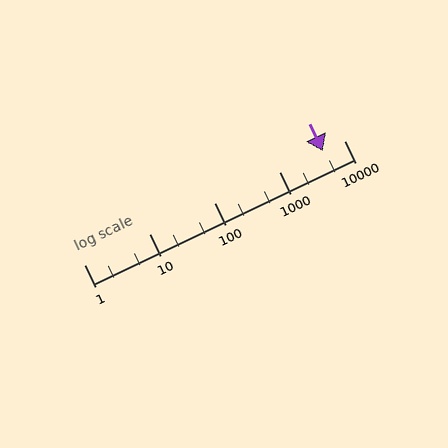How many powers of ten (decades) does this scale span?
The scale spans 4 decades, from 1 to 10000.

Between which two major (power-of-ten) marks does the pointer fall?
The pointer is between 1000 and 10000.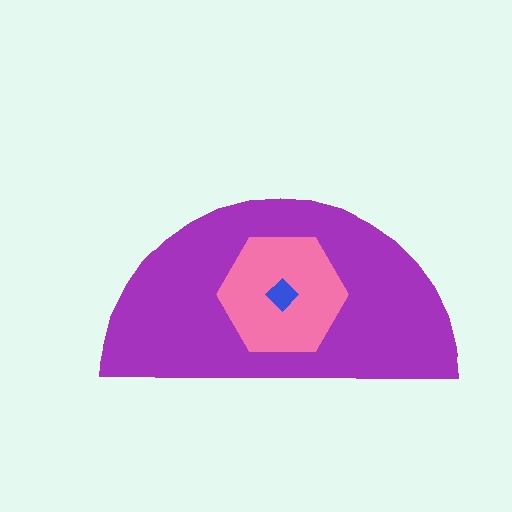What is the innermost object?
The blue diamond.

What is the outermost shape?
The purple semicircle.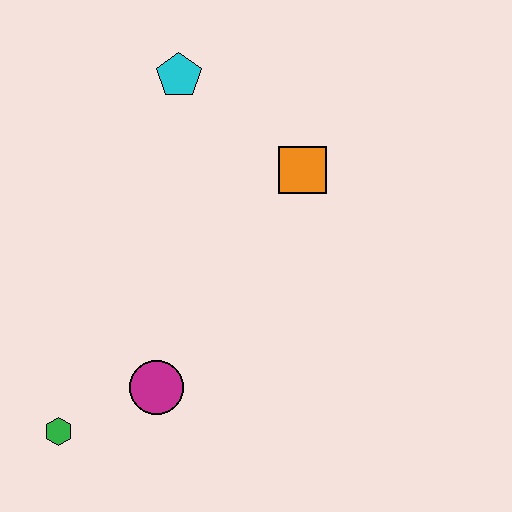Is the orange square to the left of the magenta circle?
No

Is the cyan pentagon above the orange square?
Yes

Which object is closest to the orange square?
The cyan pentagon is closest to the orange square.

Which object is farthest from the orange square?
The green hexagon is farthest from the orange square.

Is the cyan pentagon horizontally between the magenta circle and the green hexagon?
No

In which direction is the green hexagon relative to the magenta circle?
The green hexagon is to the left of the magenta circle.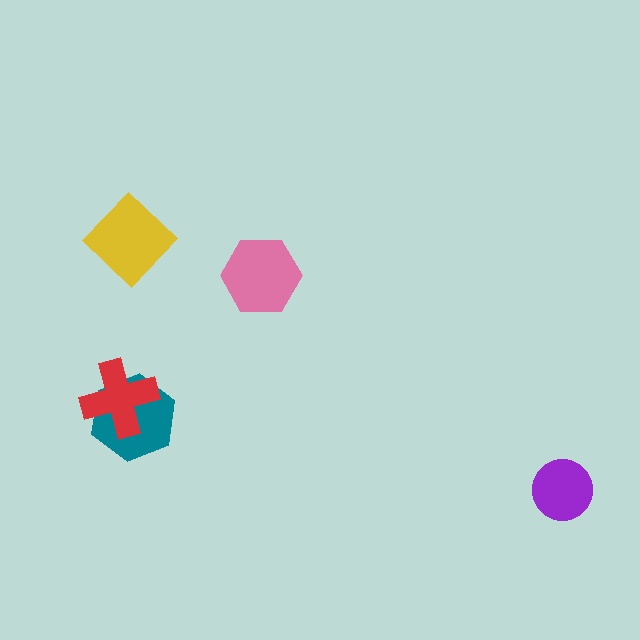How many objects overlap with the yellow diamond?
0 objects overlap with the yellow diamond.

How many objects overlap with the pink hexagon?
0 objects overlap with the pink hexagon.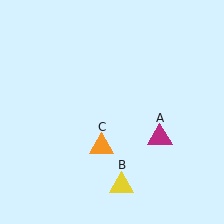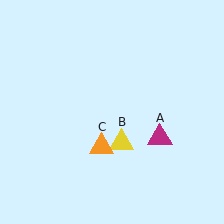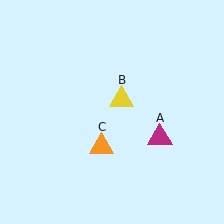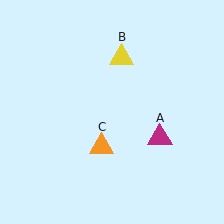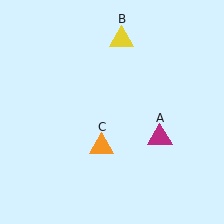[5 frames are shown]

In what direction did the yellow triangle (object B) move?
The yellow triangle (object B) moved up.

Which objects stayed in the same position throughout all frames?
Magenta triangle (object A) and orange triangle (object C) remained stationary.